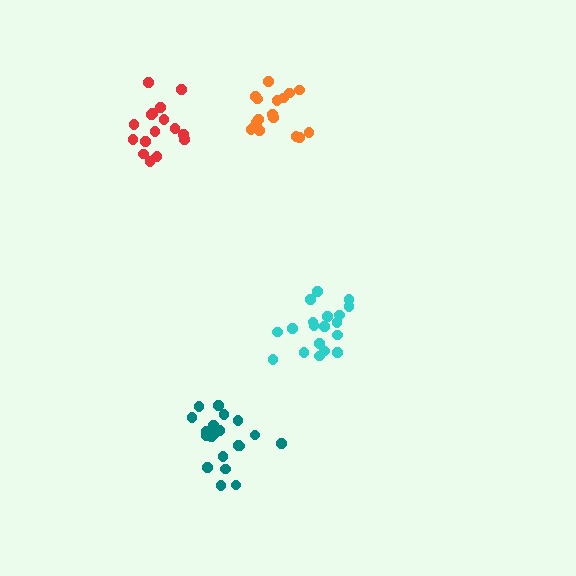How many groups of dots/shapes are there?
There are 4 groups.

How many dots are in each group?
Group 1: 20 dots, Group 2: 17 dots, Group 3: 19 dots, Group 4: 17 dots (73 total).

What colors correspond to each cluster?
The clusters are colored: teal, red, cyan, orange.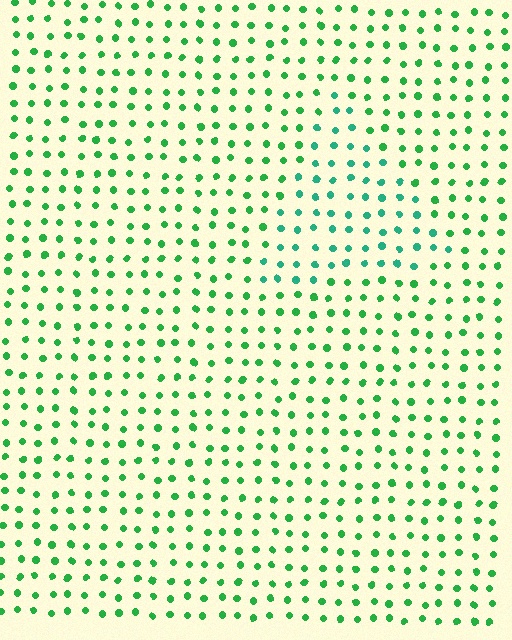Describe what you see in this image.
The image is filled with small green elements in a uniform arrangement. A triangle-shaped region is visible where the elements are tinted to a slightly different hue, forming a subtle color boundary.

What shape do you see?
I see a triangle.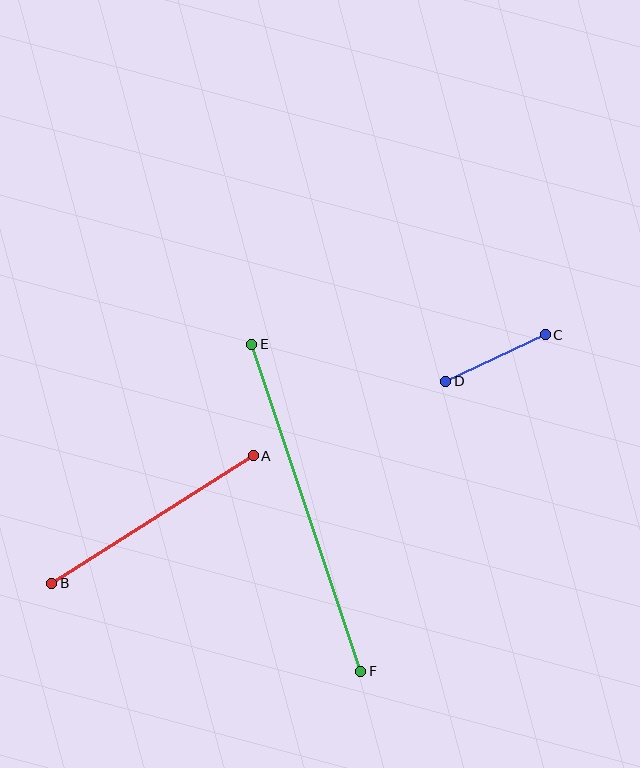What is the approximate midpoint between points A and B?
The midpoint is at approximately (152, 520) pixels.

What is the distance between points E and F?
The distance is approximately 345 pixels.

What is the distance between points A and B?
The distance is approximately 239 pixels.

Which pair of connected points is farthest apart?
Points E and F are farthest apart.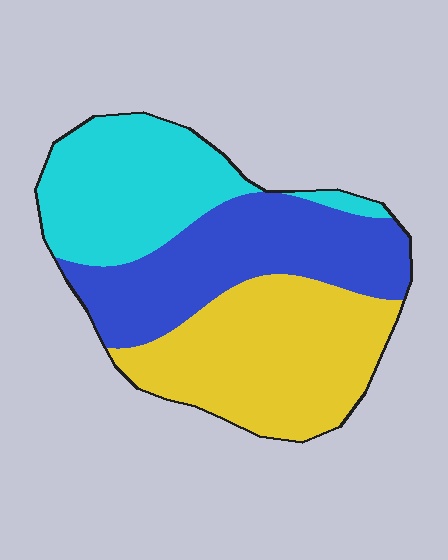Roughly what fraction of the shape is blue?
Blue takes up about one third (1/3) of the shape.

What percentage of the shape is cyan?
Cyan covers about 30% of the shape.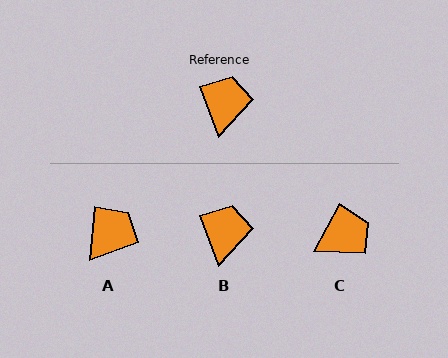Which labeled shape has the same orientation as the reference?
B.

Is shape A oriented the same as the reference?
No, it is off by about 26 degrees.